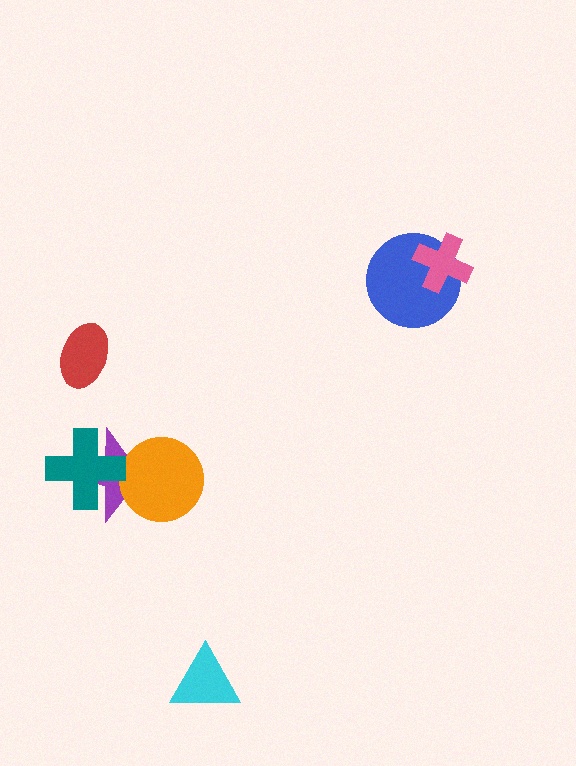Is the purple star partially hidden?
Yes, it is partially covered by another shape.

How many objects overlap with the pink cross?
1 object overlaps with the pink cross.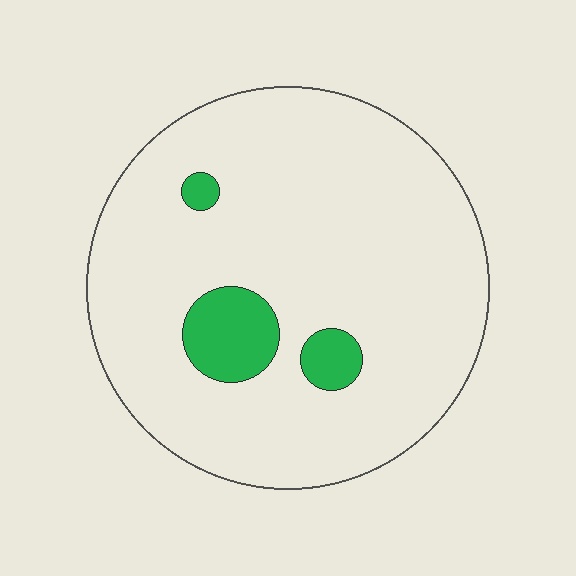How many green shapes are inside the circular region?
3.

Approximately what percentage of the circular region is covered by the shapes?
Approximately 10%.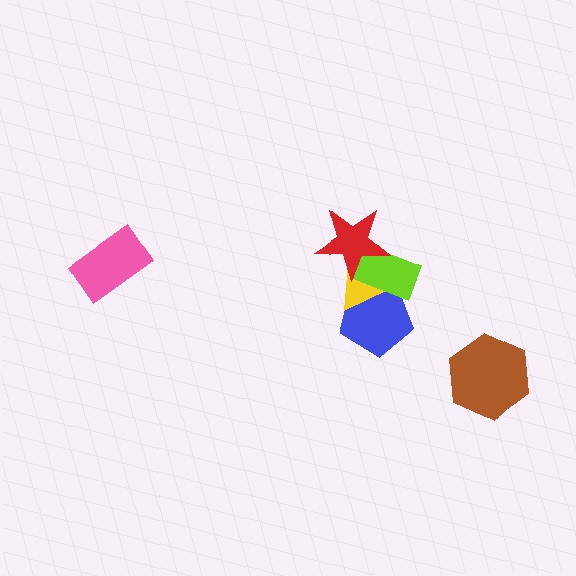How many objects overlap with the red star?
2 objects overlap with the red star.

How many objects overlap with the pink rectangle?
0 objects overlap with the pink rectangle.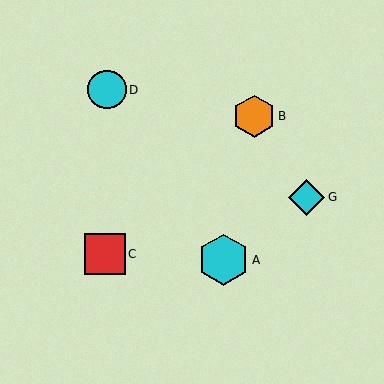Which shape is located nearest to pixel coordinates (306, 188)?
The cyan diamond (labeled G) at (307, 197) is nearest to that location.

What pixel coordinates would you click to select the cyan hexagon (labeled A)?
Click at (224, 260) to select the cyan hexagon A.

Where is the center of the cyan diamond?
The center of the cyan diamond is at (307, 197).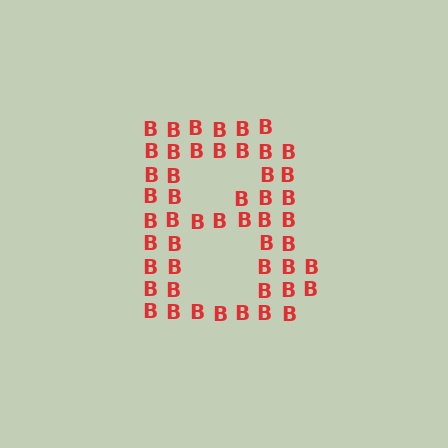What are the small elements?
The small elements are letter B's.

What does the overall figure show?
The overall figure shows the letter B.